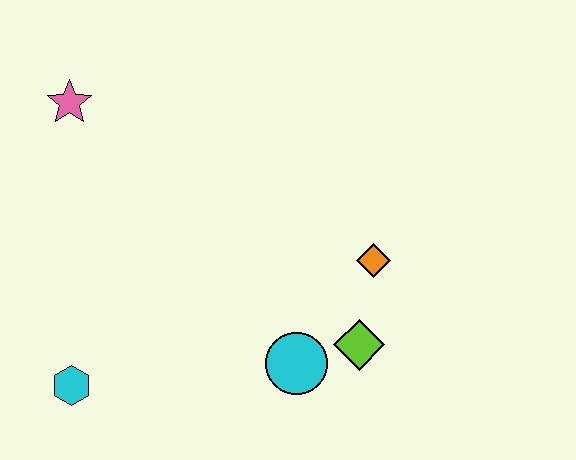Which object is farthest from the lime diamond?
The pink star is farthest from the lime diamond.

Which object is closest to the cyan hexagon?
The cyan circle is closest to the cyan hexagon.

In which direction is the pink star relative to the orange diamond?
The pink star is to the left of the orange diamond.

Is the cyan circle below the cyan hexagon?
No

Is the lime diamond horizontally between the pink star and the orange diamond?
Yes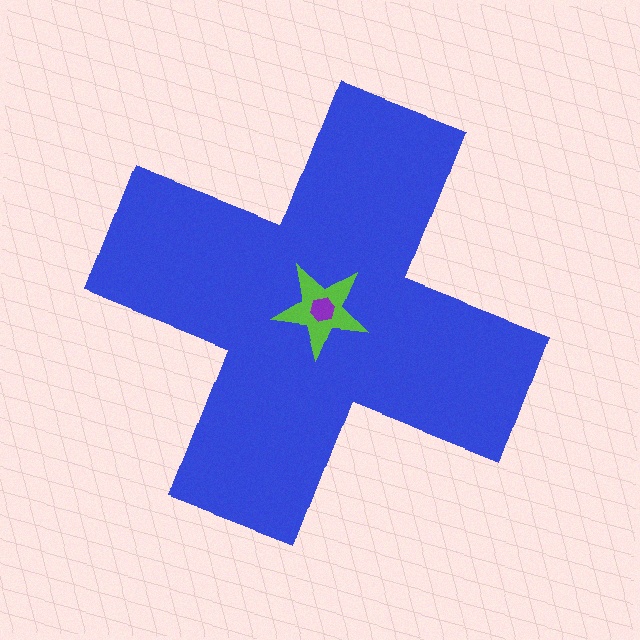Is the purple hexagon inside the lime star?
Yes.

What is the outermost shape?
The blue cross.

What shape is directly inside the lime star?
The purple hexagon.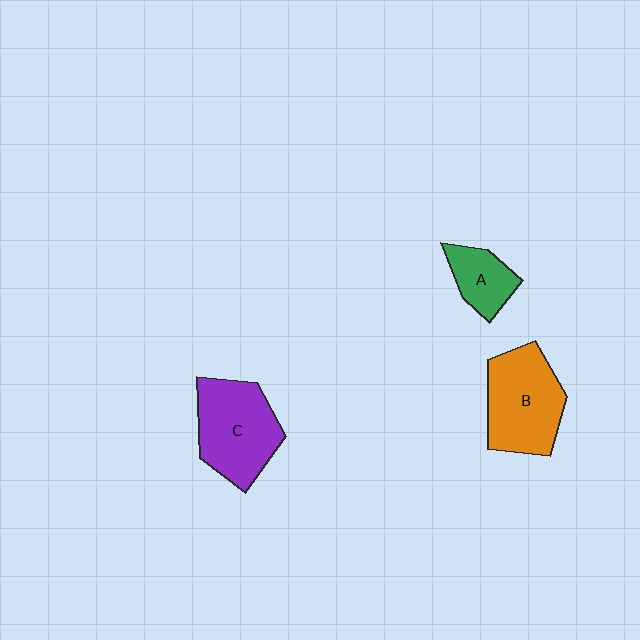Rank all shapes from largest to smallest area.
From largest to smallest: C (purple), B (orange), A (green).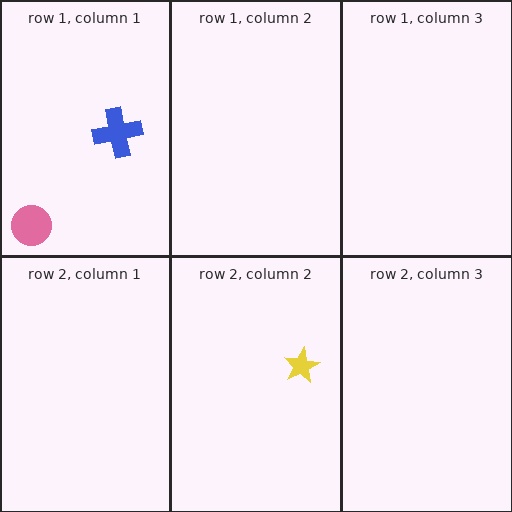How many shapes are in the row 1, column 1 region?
2.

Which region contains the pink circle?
The row 1, column 1 region.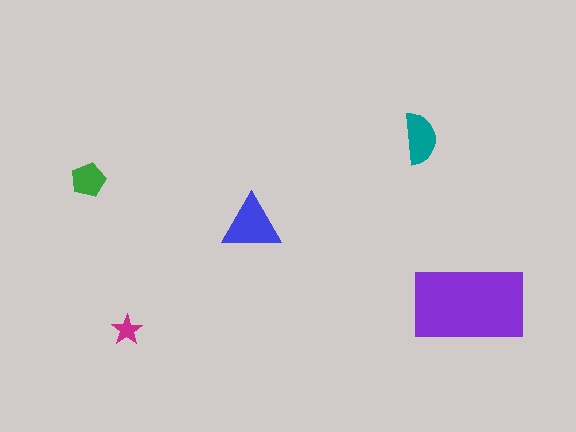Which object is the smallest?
The magenta star.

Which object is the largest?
The purple rectangle.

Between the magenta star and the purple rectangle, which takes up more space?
The purple rectangle.